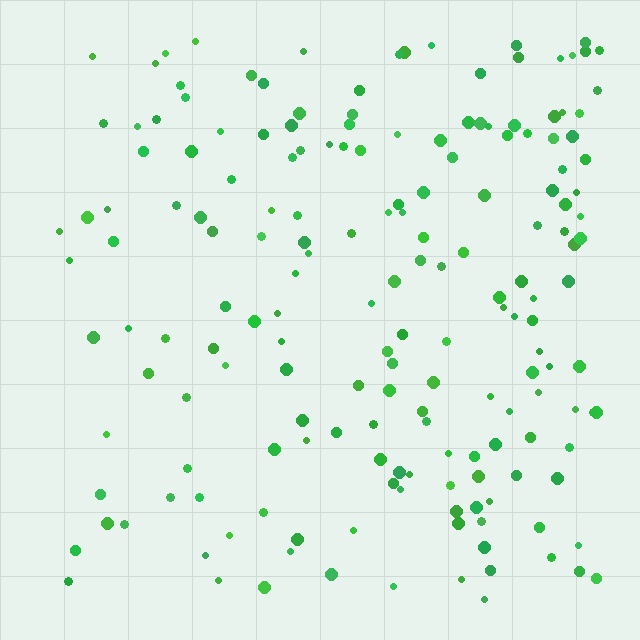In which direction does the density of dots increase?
From left to right, with the right side densest.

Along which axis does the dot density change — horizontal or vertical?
Horizontal.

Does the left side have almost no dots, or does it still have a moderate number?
Still a moderate number, just noticeably fewer than the right.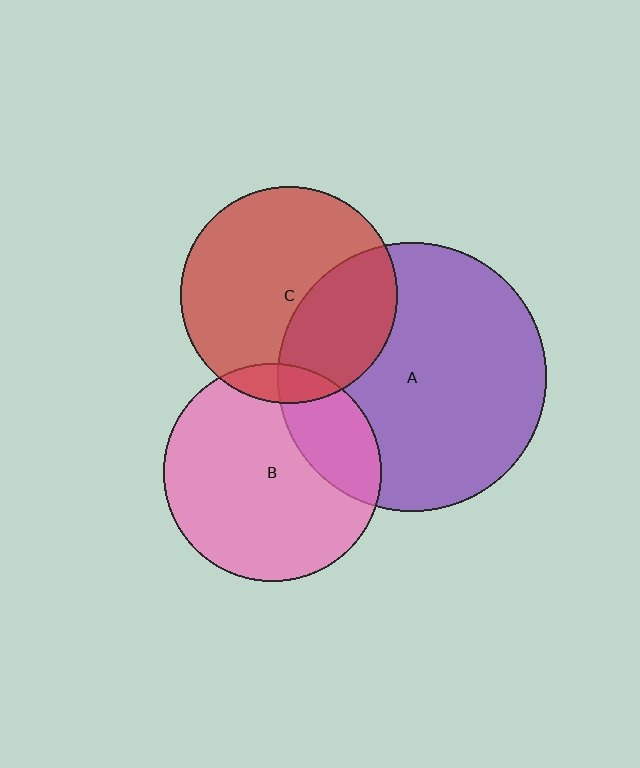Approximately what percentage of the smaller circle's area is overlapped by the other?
Approximately 10%.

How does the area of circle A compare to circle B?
Approximately 1.5 times.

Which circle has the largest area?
Circle A (purple).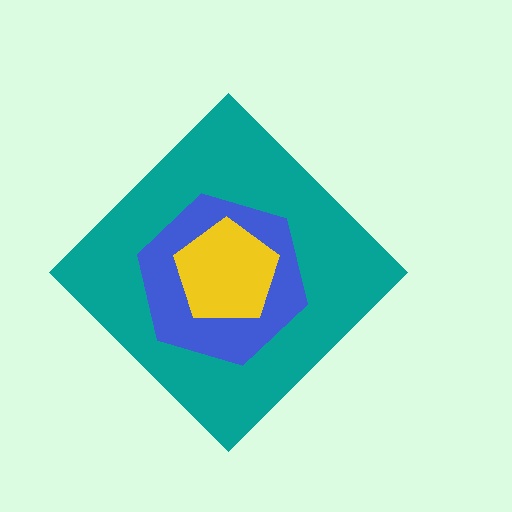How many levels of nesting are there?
3.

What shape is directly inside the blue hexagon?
The yellow pentagon.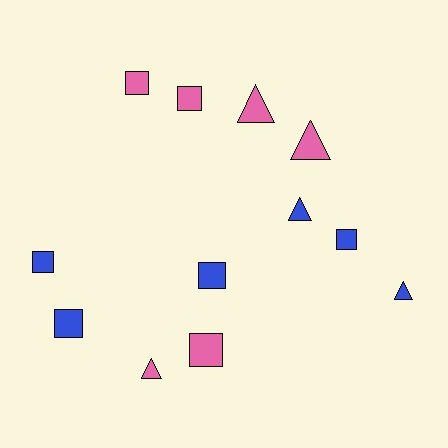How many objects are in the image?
There are 12 objects.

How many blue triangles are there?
There are 2 blue triangles.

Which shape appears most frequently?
Square, with 7 objects.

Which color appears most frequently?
Pink, with 6 objects.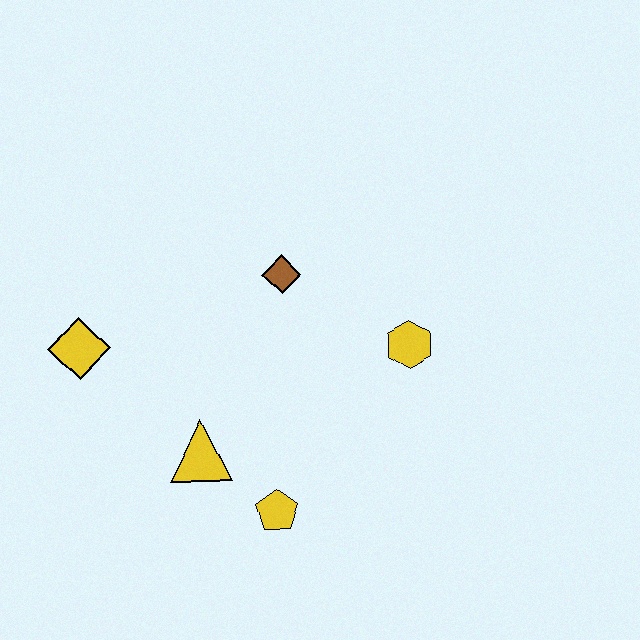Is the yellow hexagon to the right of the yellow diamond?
Yes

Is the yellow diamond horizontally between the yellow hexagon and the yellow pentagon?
No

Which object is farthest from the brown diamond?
The yellow pentagon is farthest from the brown diamond.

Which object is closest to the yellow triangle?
The yellow pentagon is closest to the yellow triangle.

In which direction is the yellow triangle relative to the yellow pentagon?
The yellow triangle is to the left of the yellow pentagon.